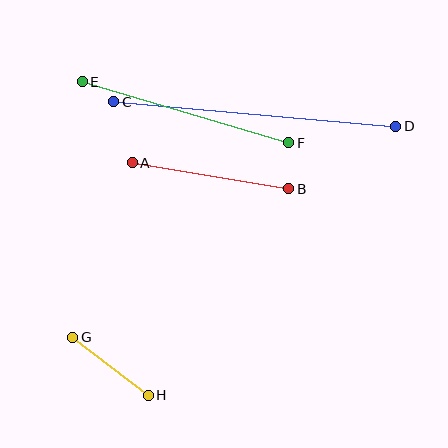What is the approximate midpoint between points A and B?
The midpoint is at approximately (210, 176) pixels.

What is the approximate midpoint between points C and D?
The midpoint is at approximately (255, 114) pixels.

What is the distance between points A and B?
The distance is approximately 159 pixels.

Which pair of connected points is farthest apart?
Points C and D are farthest apart.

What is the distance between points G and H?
The distance is approximately 95 pixels.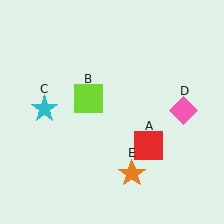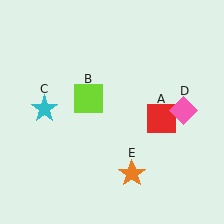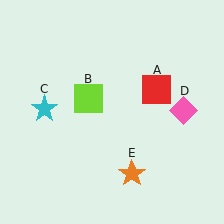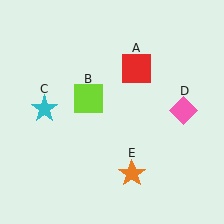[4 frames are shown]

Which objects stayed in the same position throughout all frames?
Lime square (object B) and cyan star (object C) and pink diamond (object D) and orange star (object E) remained stationary.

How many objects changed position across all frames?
1 object changed position: red square (object A).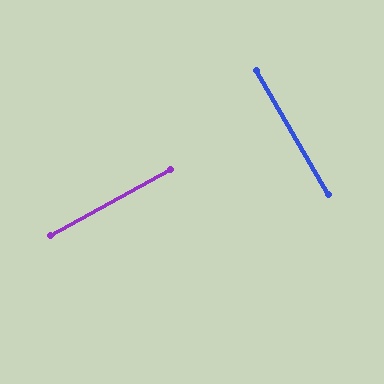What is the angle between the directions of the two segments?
Approximately 89 degrees.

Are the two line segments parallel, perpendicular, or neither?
Perpendicular — they meet at approximately 89°.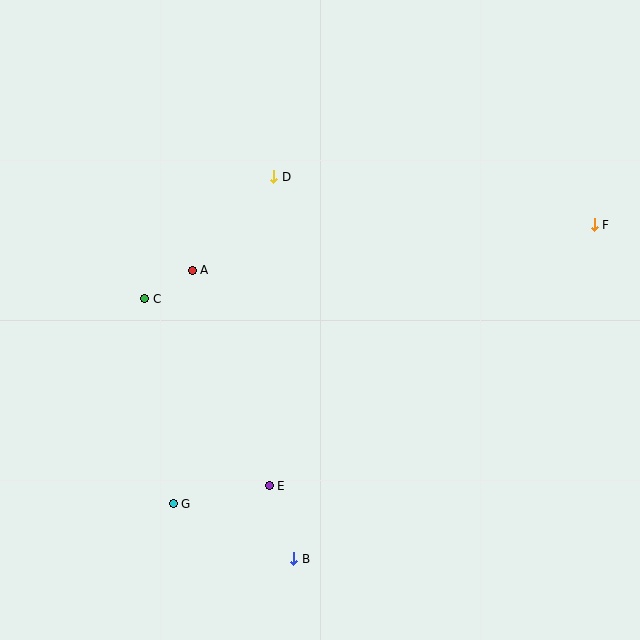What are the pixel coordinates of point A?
Point A is at (192, 270).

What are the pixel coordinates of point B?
Point B is at (294, 559).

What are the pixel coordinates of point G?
Point G is at (173, 504).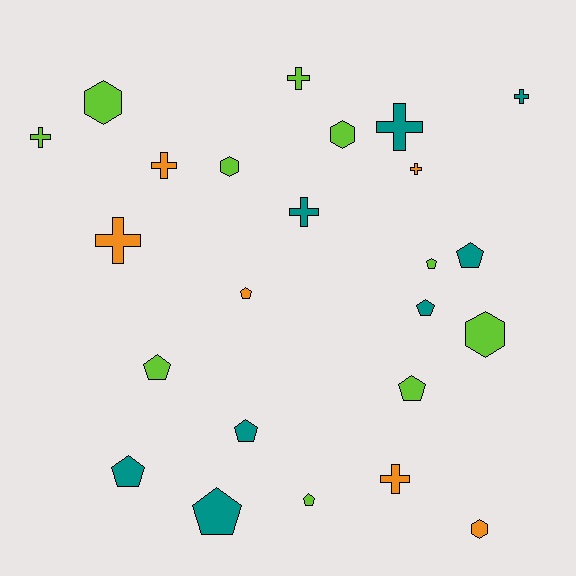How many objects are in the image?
There are 24 objects.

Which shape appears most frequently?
Pentagon, with 10 objects.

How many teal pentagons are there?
There are 5 teal pentagons.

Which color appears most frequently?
Lime, with 10 objects.